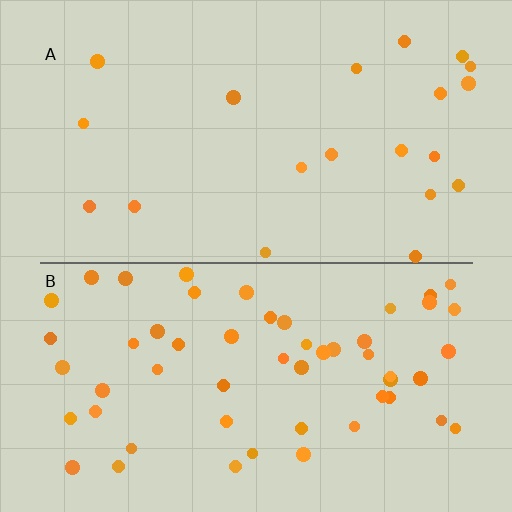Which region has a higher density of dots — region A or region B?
B (the bottom).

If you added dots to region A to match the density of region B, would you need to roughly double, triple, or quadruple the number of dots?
Approximately triple.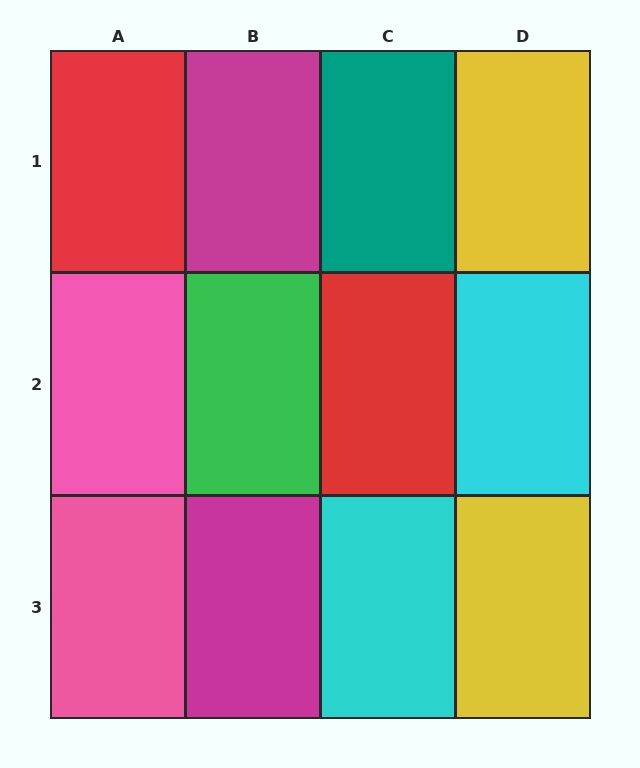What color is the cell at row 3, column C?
Cyan.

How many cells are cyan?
2 cells are cyan.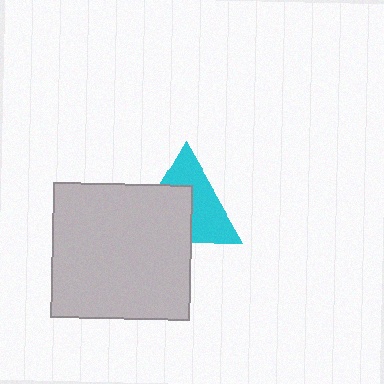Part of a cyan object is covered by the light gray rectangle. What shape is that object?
It is a triangle.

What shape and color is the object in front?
The object in front is a light gray rectangle.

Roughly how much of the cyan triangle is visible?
About half of it is visible (roughly 52%).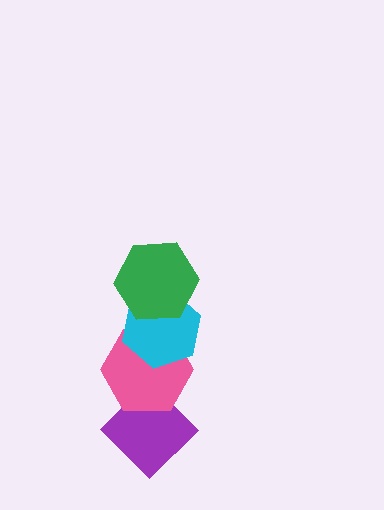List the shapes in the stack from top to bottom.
From top to bottom: the green hexagon, the cyan hexagon, the pink hexagon, the purple diamond.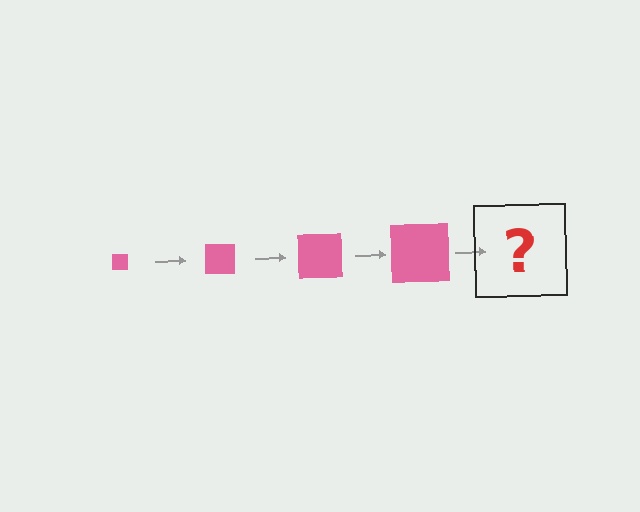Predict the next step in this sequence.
The next step is a pink square, larger than the previous one.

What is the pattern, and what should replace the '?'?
The pattern is that the square gets progressively larger each step. The '?' should be a pink square, larger than the previous one.